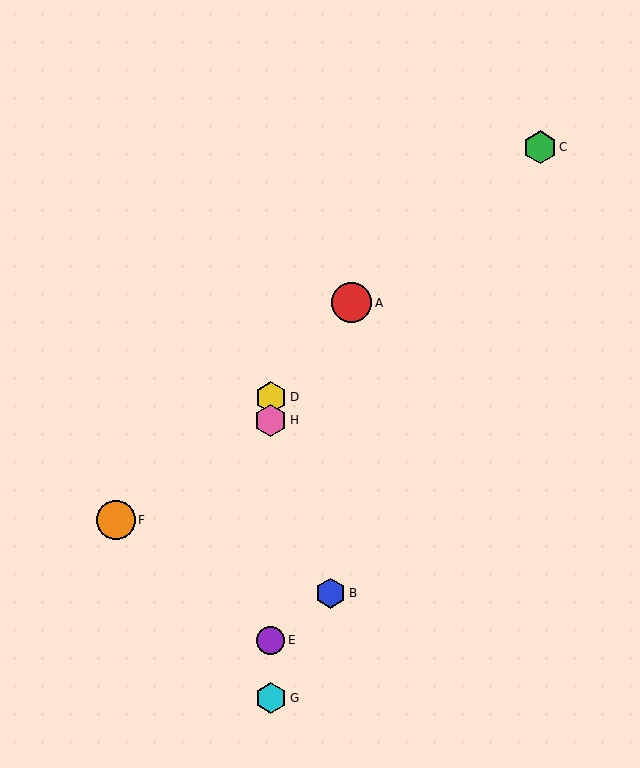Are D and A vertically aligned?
No, D is at x≈271 and A is at x≈351.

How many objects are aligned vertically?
4 objects (D, E, G, H) are aligned vertically.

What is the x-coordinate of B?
Object B is at x≈331.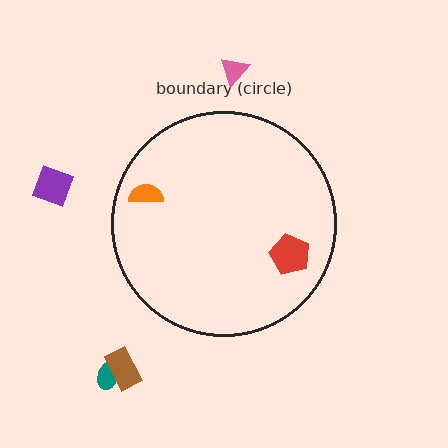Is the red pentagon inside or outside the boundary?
Inside.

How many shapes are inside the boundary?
2 inside, 4 outside.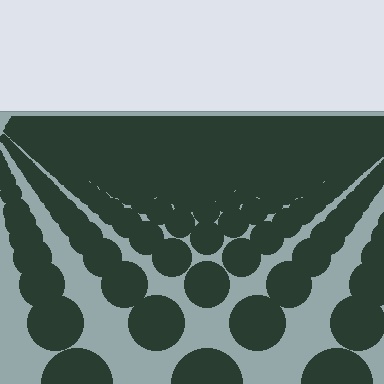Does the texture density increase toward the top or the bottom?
Density increases toward the top.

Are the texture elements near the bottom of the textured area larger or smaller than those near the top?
Larger. Near the bottom, elements are closer to the viewer and appear at a bigger on-screen size.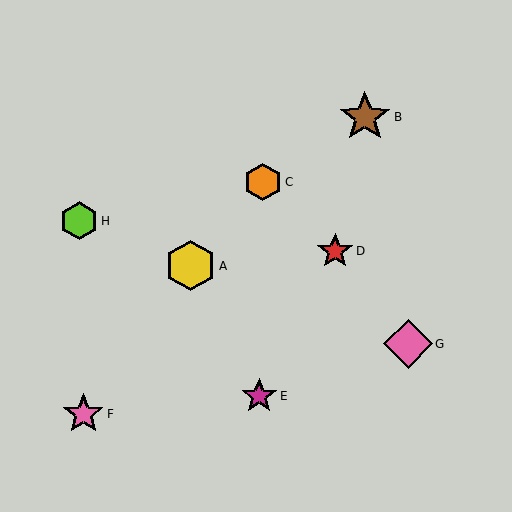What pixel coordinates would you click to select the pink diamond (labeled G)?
Click at (408, 344) to select the pink diamond G.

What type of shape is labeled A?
Shape A is a yellow hexagon.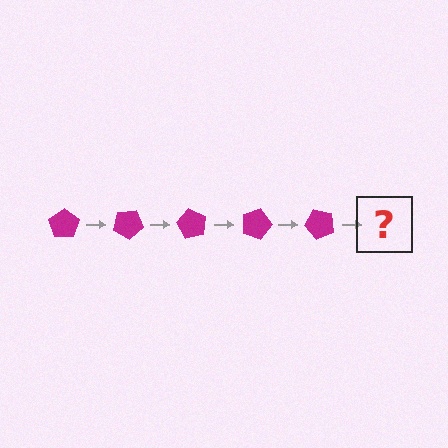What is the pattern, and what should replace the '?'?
The pattern is that the pentagon rotates 30 degrees each step. The '?' should be a magenta pentagon rotated 150 degrees.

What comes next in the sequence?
The next element should be a magenta pentagon rotated 150 degrees.